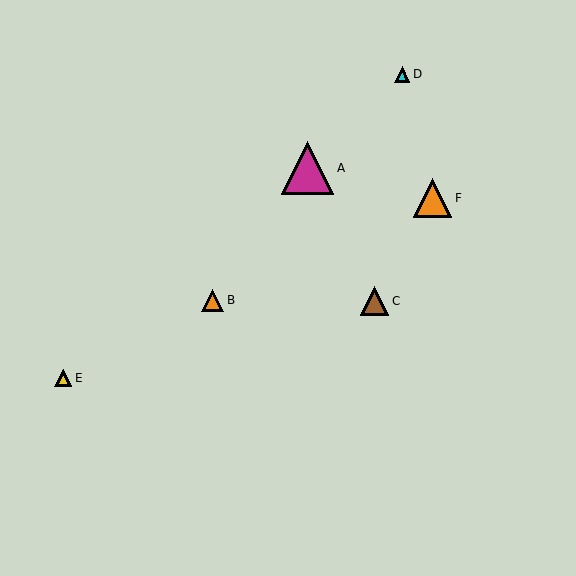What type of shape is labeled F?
Shape F is an orange triangle.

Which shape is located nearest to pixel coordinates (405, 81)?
The cyan triangle (labeled D) at (402, 74) is nearest to that location.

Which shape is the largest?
The magenta triangle (labeled A) is the largest.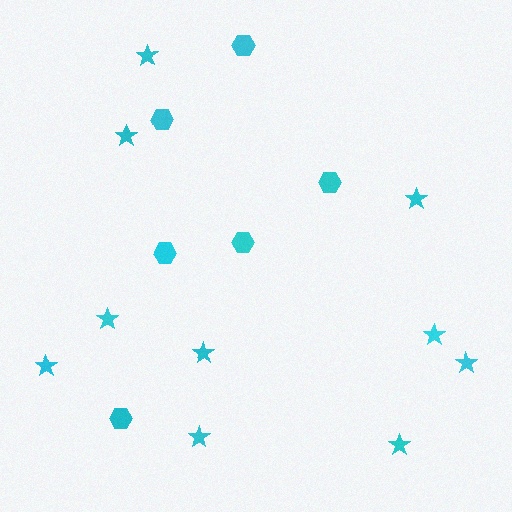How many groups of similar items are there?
There are 2 groups: one group of stars (10) and one group of hexagons (6).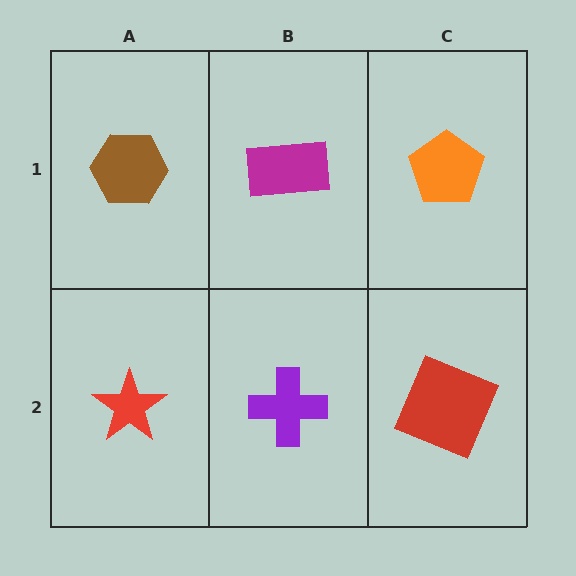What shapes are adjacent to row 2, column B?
A magenta rectangle (row 1, column B), a red star (row 2, column A), a red square (row 2, column C).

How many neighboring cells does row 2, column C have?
2.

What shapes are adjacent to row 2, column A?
A brown hexagon (row 1, column A), a purple cross (row 2, column B).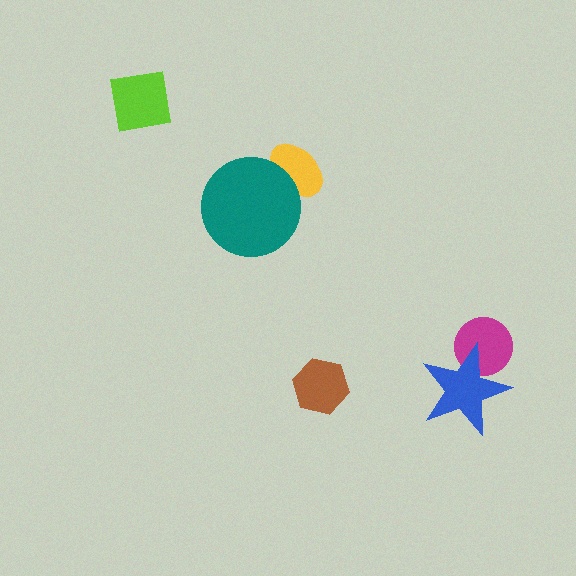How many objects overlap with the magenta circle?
1 object overlaps with the magenta circle.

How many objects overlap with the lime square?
0 objects overlap with the lime square.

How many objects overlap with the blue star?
1 object overlaps with the blue star.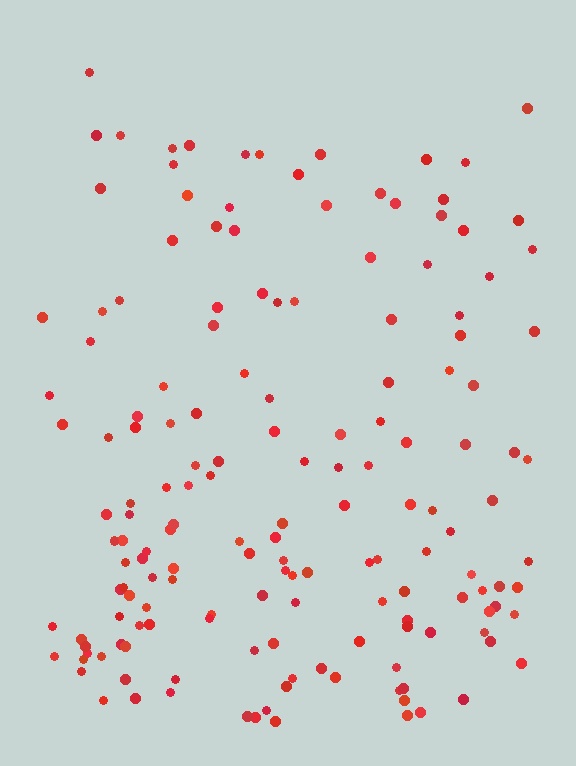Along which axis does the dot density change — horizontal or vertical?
Vertical.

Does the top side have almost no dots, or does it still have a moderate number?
Still a moderate number, just noticeably fewer than the bottom.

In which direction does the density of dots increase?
From top to bottom, with the bottom side densest.